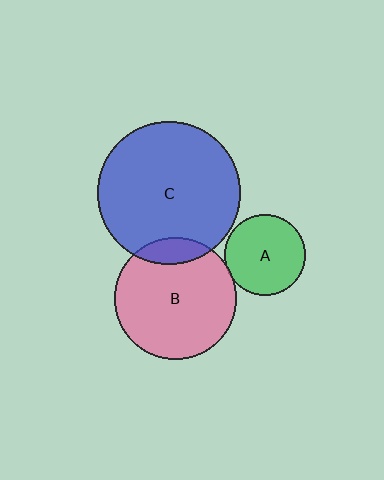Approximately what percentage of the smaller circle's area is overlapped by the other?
Approximately 5%.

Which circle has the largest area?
Circle C (blue).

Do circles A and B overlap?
Yes.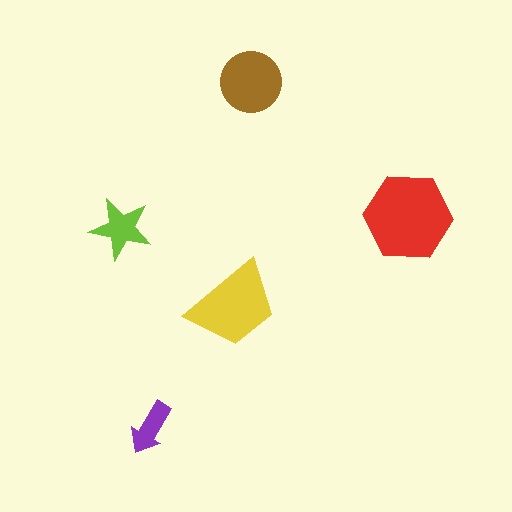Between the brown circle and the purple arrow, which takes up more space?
The brown circle.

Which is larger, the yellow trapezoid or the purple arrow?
The yellow trapezoid.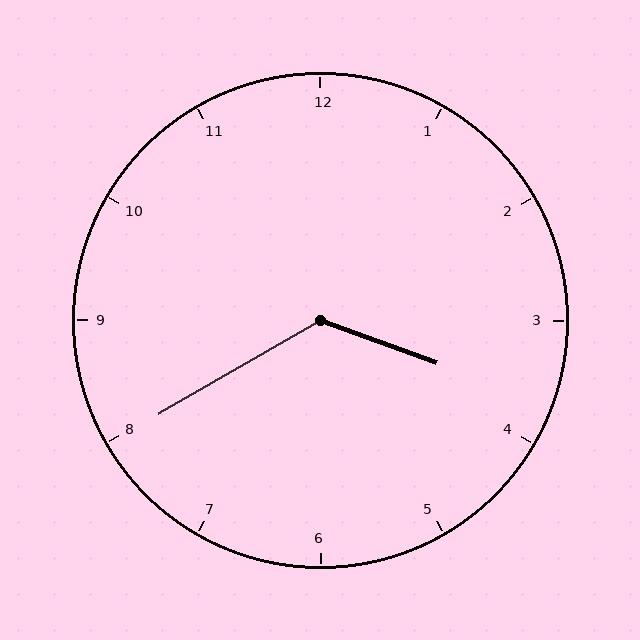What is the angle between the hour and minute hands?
Approximately 130 degrees.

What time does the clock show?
3:40.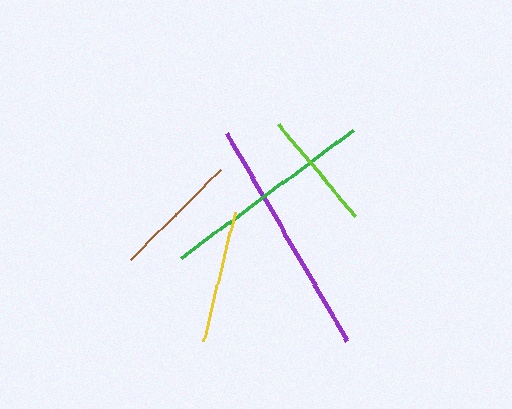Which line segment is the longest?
The purple line is the longest at approximately 239 pixels.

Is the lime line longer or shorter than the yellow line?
The yellow line is longer than the lime line.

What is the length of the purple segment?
The purple segment is approximately 239 pixels long.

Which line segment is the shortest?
The lime line is the shortest at approximately 118 pixels.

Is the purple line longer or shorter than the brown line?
The purple line is longer than the brown line.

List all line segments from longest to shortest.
From longest to shortest: purple, green, yellow, brown, lime.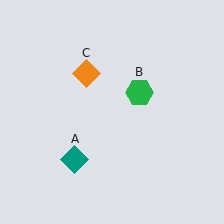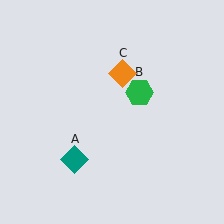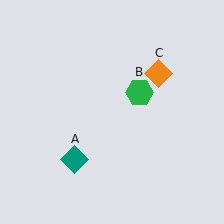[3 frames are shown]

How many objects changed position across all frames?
1 object changed position: orange diamond (object C).